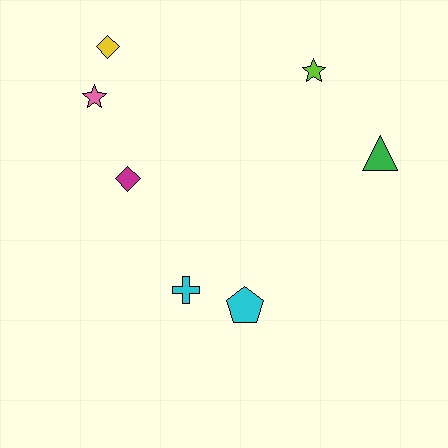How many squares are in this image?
There are no squares.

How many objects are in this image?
There are 7 objects.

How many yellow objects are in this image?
There is 1 yellow object.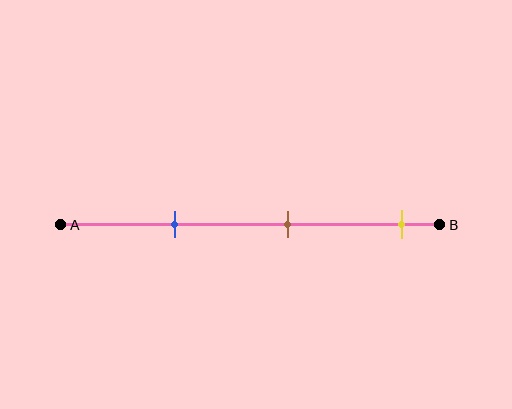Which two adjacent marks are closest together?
The blue and brown marks are the closest adjacent pair.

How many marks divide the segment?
There are 3 marks dividing the segment.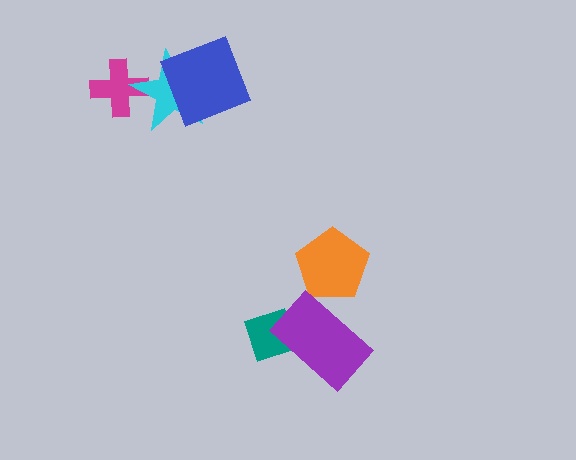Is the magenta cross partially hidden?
Yes, it is partially covered by another shape.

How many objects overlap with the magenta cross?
1 object overlaps with the magenta cross.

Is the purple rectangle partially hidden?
No, no other shape covers it.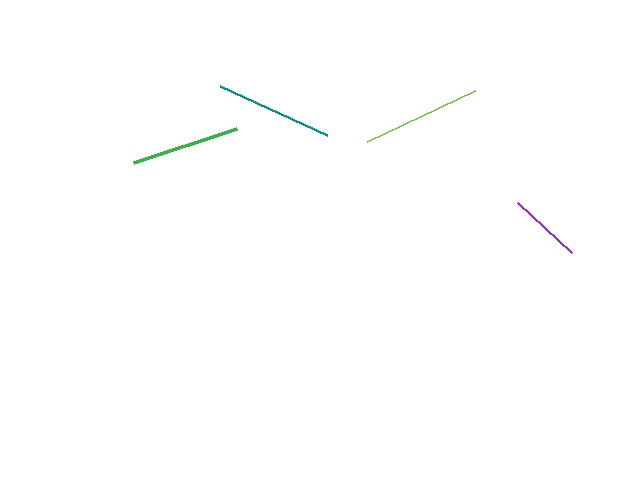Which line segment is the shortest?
The purple line is the shortest at approximately 74 pixels.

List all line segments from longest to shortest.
From longest to shortest: lime, teal, green, purple.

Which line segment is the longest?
The lime line is the longest at approximately 119 pixels.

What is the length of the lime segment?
The lime segment is approximately 119 pixels long.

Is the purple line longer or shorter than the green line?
The green line is longer than the purple line.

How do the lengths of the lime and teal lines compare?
The lime and teal lines are approximately the same length.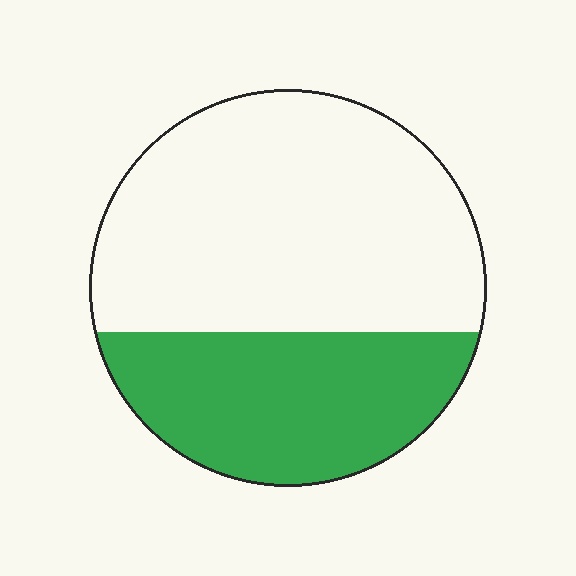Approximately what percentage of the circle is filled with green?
Approximately 35%.